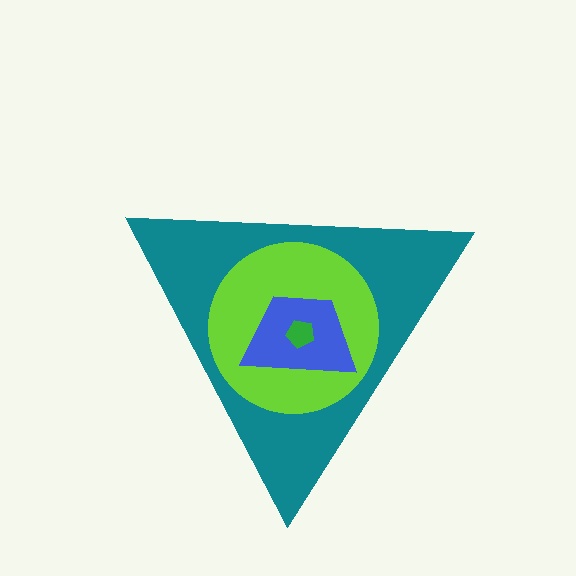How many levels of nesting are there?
4.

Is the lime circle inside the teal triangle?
Yes.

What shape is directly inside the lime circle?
The blue trapezoid.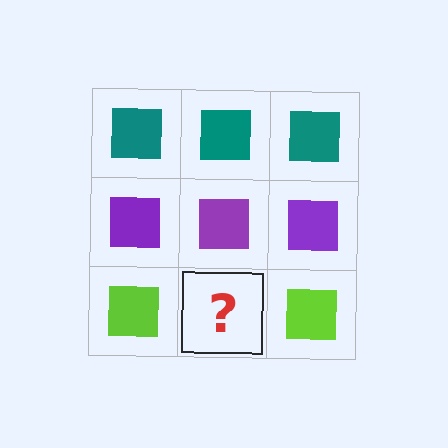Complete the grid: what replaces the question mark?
The question mark should be replaced with a lime square.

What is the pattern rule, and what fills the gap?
The rule is that each row has a consistent color. The gap should be filled with a lime square.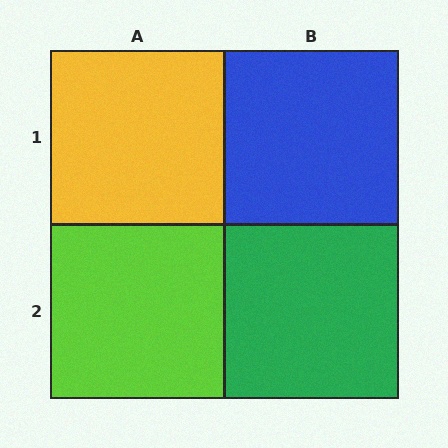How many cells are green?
1 cell is green.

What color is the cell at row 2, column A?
Lime.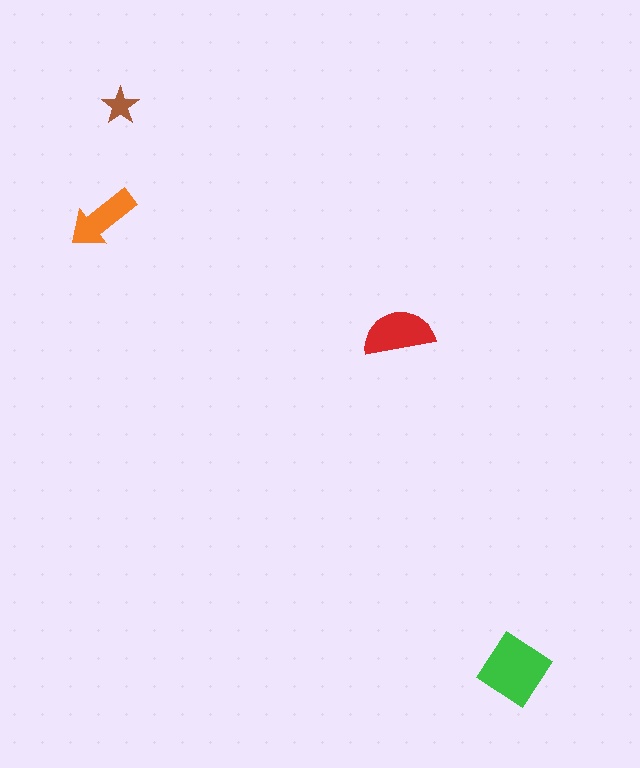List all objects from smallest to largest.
The brown star, the orange arrow, the red semicircle, the green diamond.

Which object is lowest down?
The green diamond is bottommost.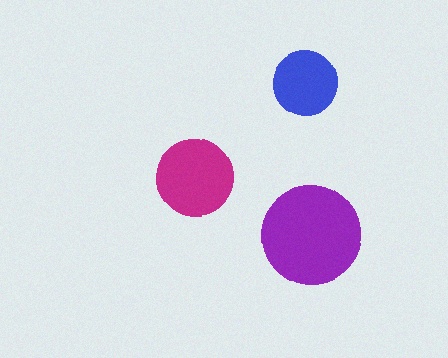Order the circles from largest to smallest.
the purple one, the magenta one, the blue one.